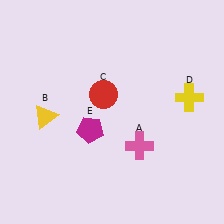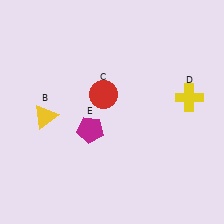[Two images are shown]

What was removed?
The pink cross (A) was removed in Image 2.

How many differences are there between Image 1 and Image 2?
There is 1 difference between the two images.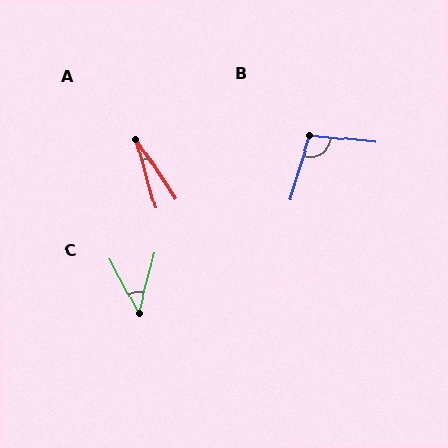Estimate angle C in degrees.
Approximately 43 degrees.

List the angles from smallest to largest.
A (18°), C (43°), B (101°).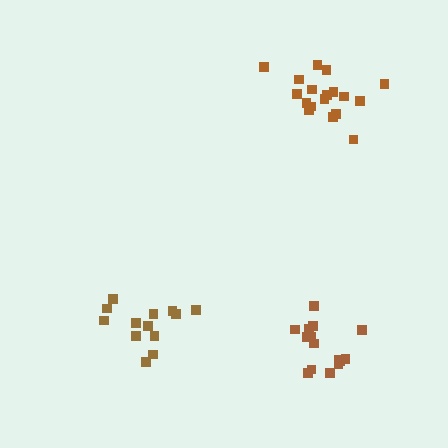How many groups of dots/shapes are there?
There are 3 groups.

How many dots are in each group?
Group 1: 13 dots, Group 2: 15 dots, Group 3: 18 dots (46 total).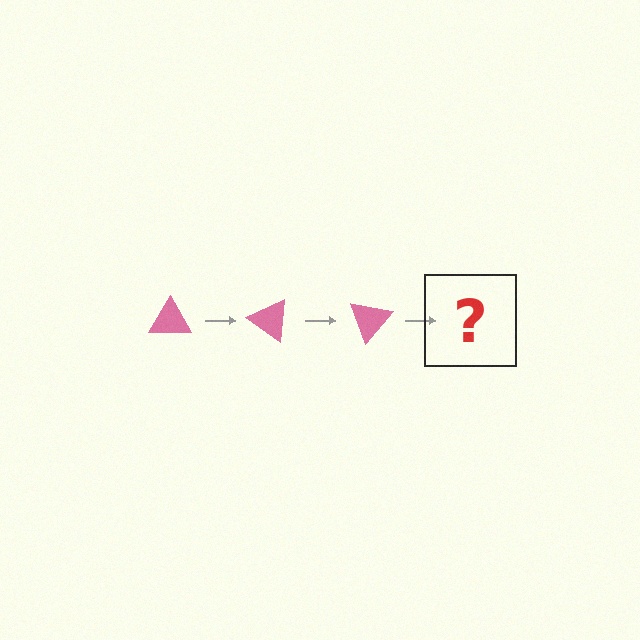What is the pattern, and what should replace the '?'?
The pattern is that the triangle rotates 35 degrees each step. The '?' should be a pink triangle rotated 105 degrees.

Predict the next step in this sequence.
The next step is a pink triangle rotated 105 degrees.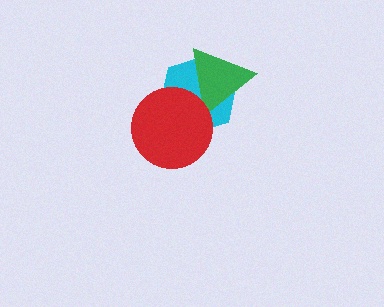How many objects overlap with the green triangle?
2 objects overlap with the green triangle.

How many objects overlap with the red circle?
2 objects overlap with the red circle.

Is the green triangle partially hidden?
Yes, it is partially covered by another shape.